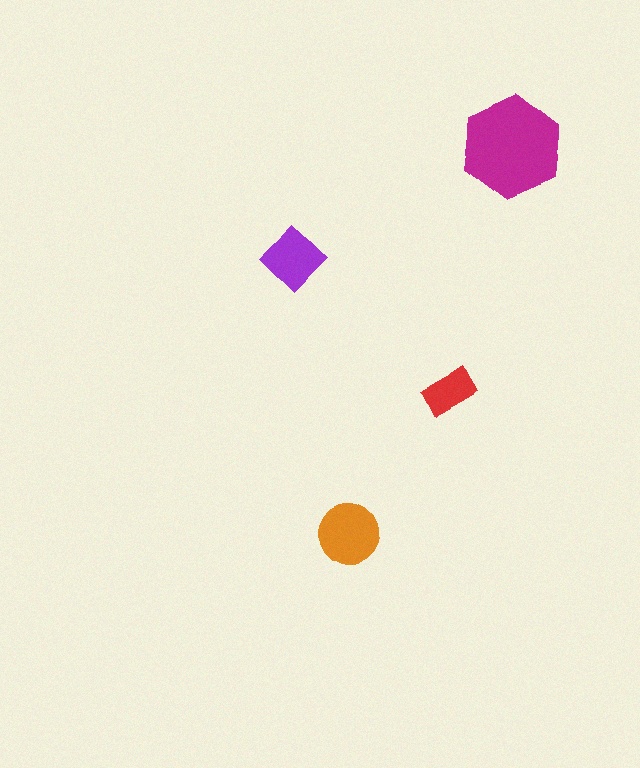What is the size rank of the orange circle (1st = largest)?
2nd.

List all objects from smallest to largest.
The red rectangle, the purple diamond, the orange circle, the magenta hexagon.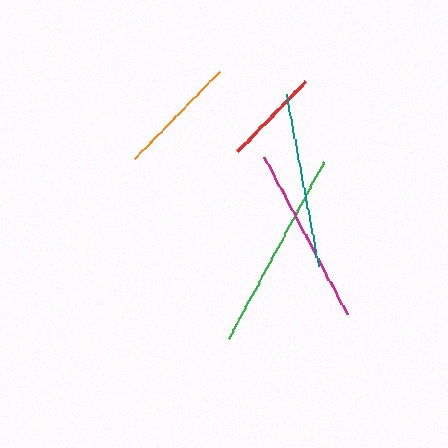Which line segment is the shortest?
The red line is the shortest at approximately 98 pixels.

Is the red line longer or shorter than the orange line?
The orange line is longer than the red line.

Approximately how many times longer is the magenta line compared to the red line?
The magenta line is approximately 1.8 times the length of the red line.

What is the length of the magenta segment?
The magenta segment is approximately 176 pixels long.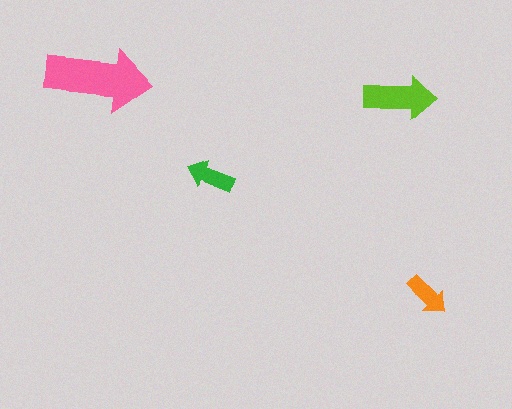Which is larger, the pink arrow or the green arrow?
The pink one.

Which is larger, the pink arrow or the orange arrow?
The pink one.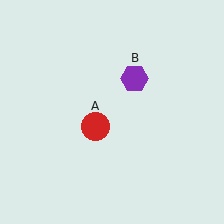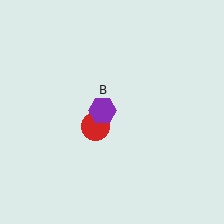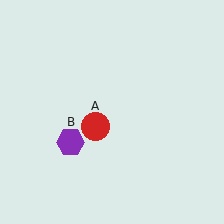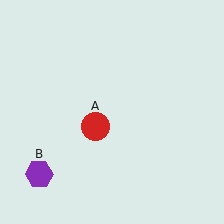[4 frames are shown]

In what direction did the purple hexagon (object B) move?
The purple hexagon (object B) moved down and to the left.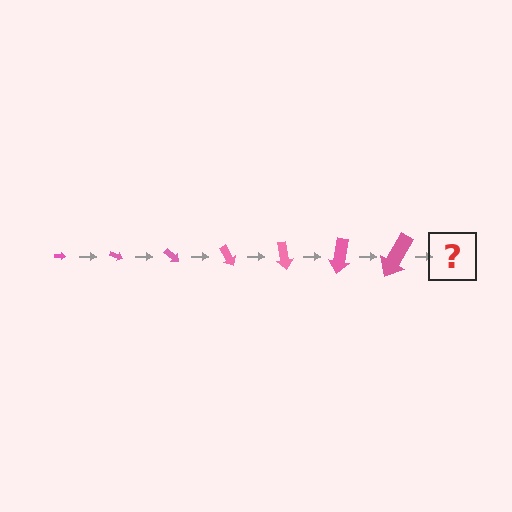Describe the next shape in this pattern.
It should be an arrow, larger than the previous one and rotated 140 degrees from the start.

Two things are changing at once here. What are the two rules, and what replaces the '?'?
The two rules are that the arrow grows larger each step and it rotates 20 degrees each step. The '?' should be an arrow, larger than the previous one and rotated 140 degrees from the start.